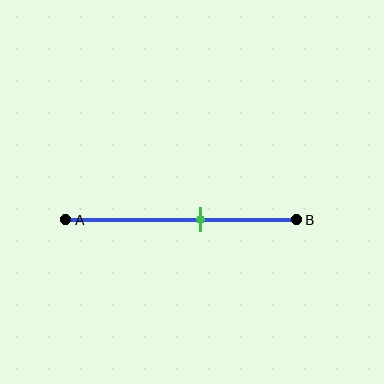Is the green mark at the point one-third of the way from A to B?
No, the mark is at about 60% from A, not at the 33% one-third point.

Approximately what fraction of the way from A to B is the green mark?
The green mark is approximately 60% of the way from A to B.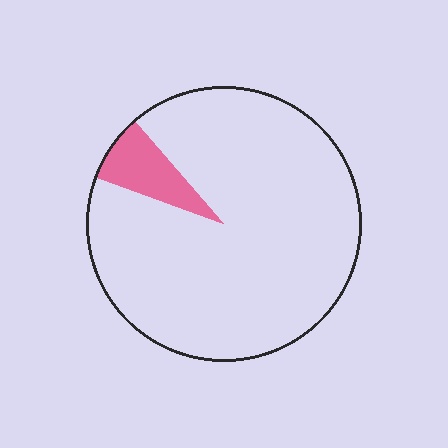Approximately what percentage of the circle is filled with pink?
Approximately 10%.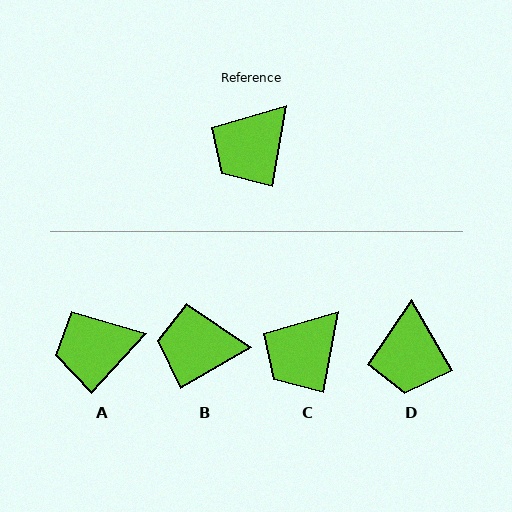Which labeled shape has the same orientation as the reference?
C.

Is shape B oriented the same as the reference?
No, it is off by about 50 degrees.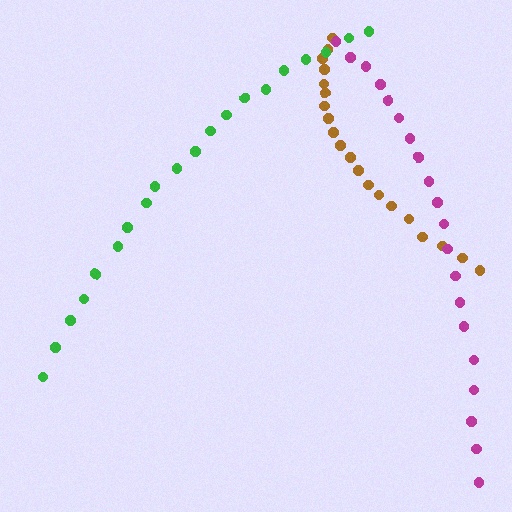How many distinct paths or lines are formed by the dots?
There are 3 distinct paths.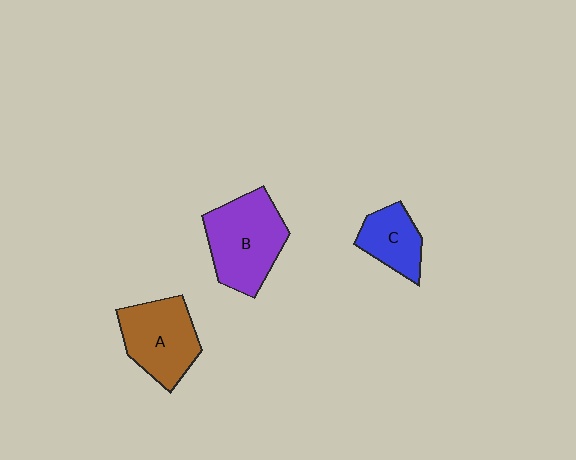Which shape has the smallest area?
Shape C (blue).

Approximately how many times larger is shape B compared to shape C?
Approximately 1.8 times.